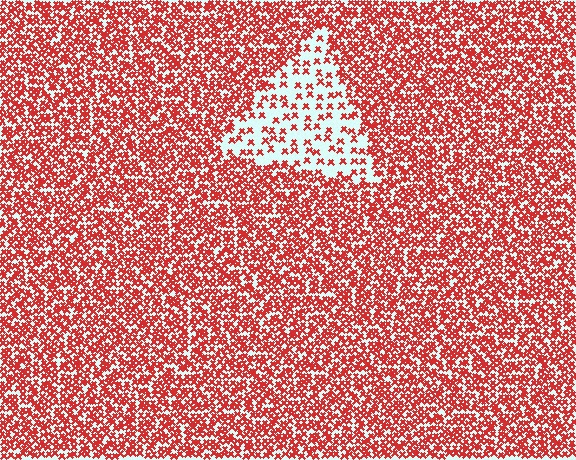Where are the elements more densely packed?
The elements are more densely packed outside the triangle boundary.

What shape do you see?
I see a triangle.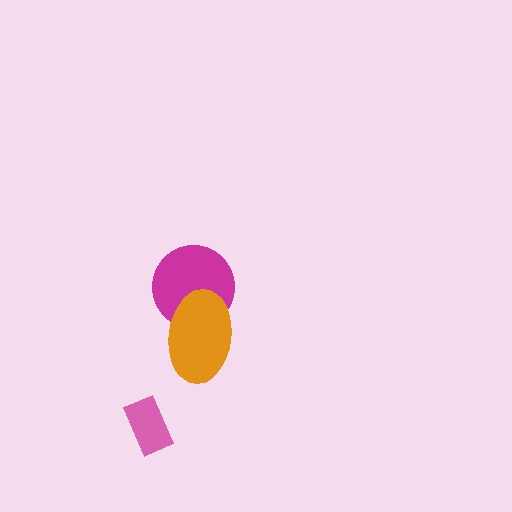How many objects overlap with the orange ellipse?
1 object overlaps with the orange ellipse.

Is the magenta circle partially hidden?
Yes, it is partially covered by another shape.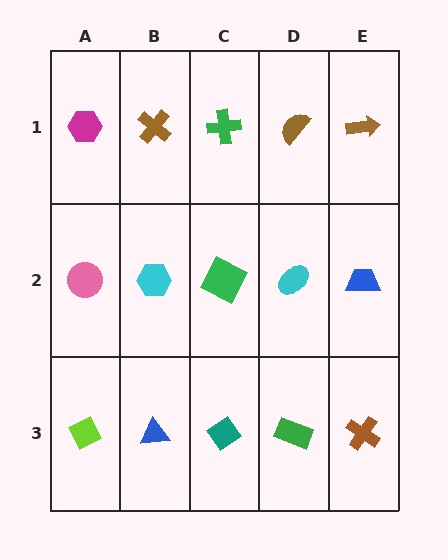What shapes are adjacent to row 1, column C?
A green square (row 2, column C), a brown cross (row 1, column B), a brown semicircle (row 1, column D).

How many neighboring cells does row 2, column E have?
3.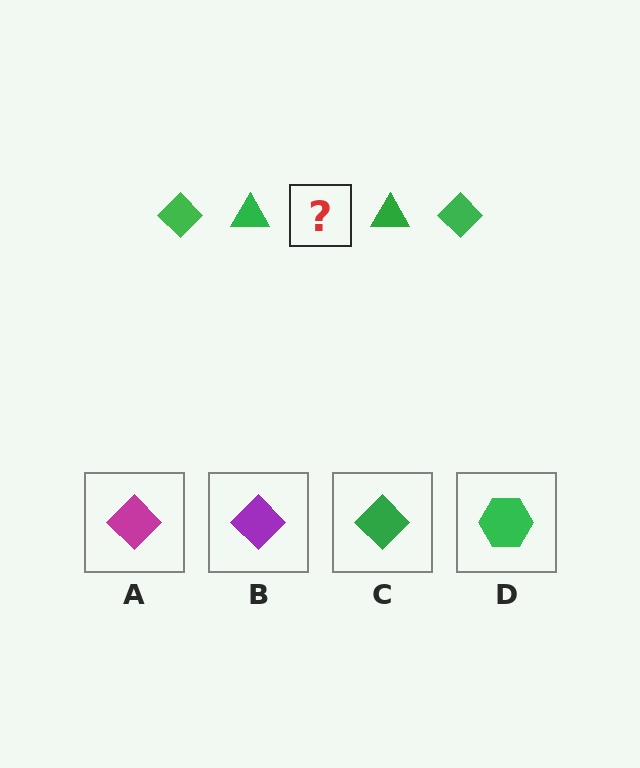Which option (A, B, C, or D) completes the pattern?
C.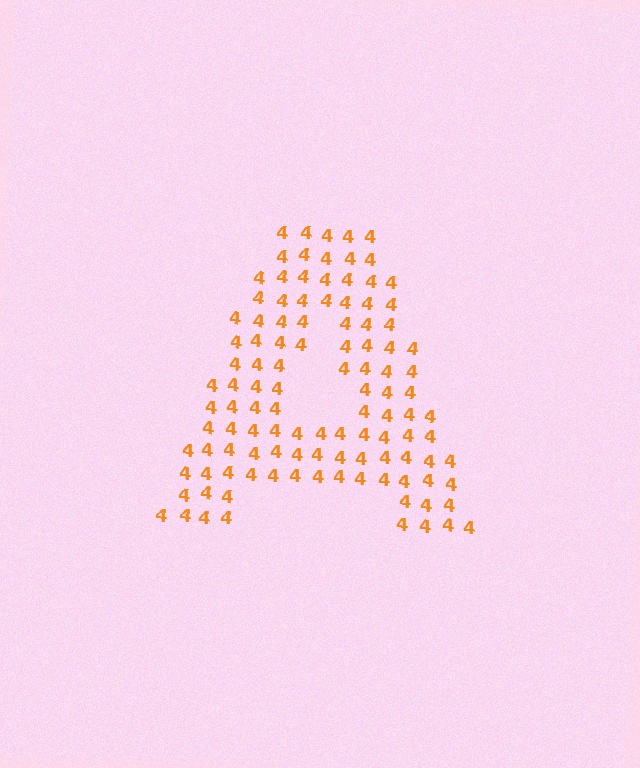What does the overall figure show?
The overall figure shows the letter A.